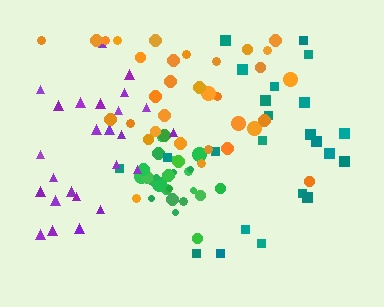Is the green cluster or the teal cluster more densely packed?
Green.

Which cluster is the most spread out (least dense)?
Teal.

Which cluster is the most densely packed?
Green.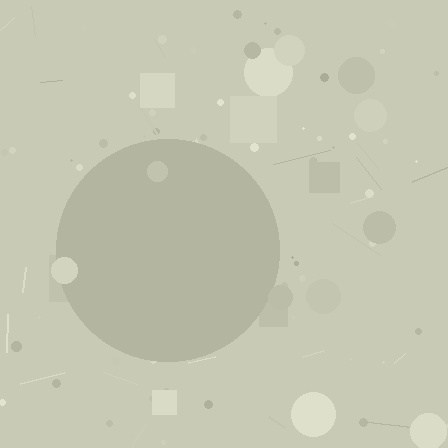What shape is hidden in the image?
A circle is hidden in the image.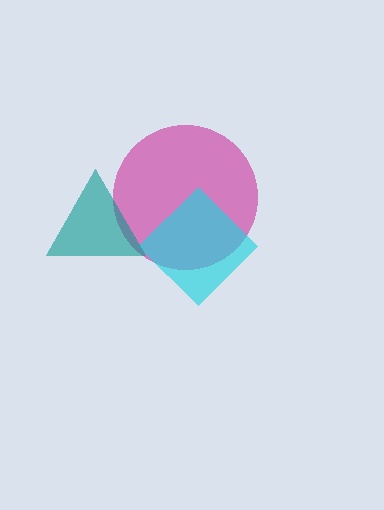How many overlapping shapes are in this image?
There are 3 overlapping shapes in the image.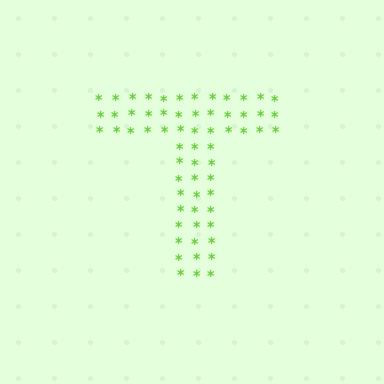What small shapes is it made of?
It is made of small asterisks.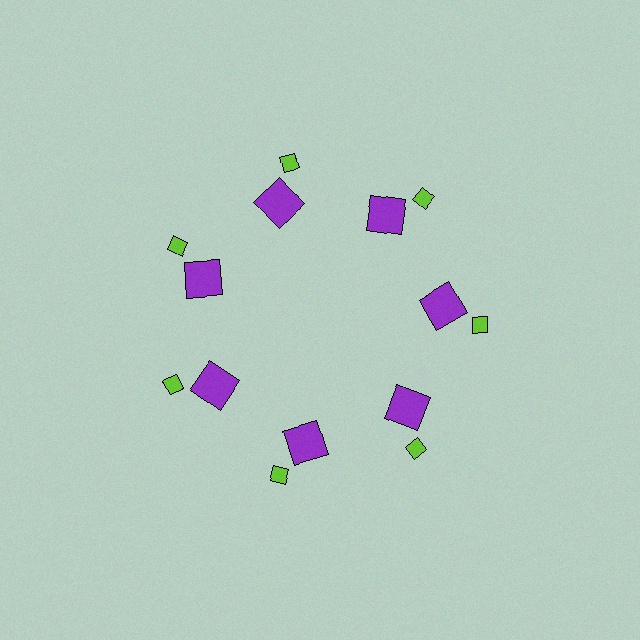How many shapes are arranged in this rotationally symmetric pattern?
There are 14 shapes, arranged in 7 groups of 2.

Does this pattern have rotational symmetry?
Yes, this pattern has 7-fold rotational symmetry. It looks the same after rotating 51 degrees around the center.